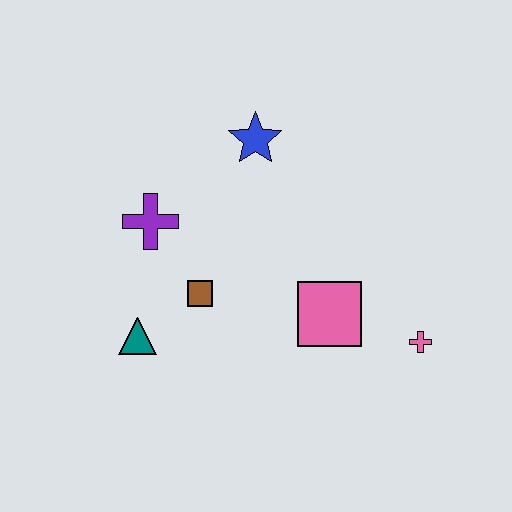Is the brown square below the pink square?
No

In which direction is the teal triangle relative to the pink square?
The teal triangle is to the left of the pink square.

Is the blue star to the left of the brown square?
No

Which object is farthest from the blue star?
The pink cross is farthest from the blue star.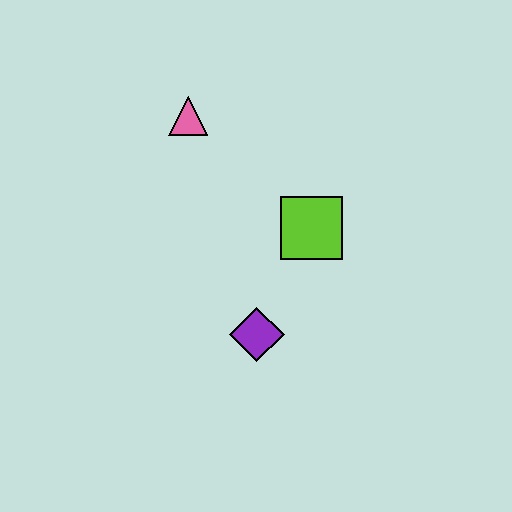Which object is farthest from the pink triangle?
The purple diamond is farthest from the pink triangle.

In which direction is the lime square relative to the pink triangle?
The lime square is to the right of the pink triangle.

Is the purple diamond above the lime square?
No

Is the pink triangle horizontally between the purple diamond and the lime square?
No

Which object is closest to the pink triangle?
The lime square is closest to the pink triangle.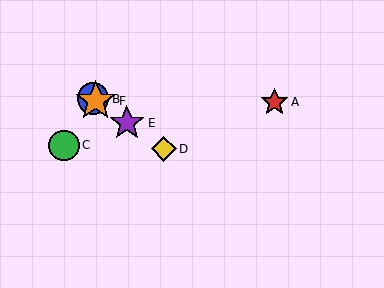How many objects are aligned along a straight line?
4 objects (B, D, E, F) are aligned along a straight line.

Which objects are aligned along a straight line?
Objects B, D, E, F are aligned along a straight line.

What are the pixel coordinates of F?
Object F is at (96, 101).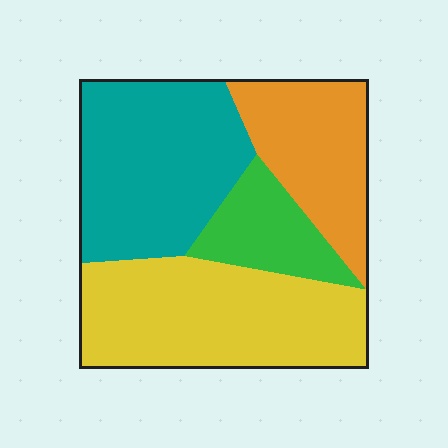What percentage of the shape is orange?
Orange covers around 20% of the shape.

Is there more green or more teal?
Teal.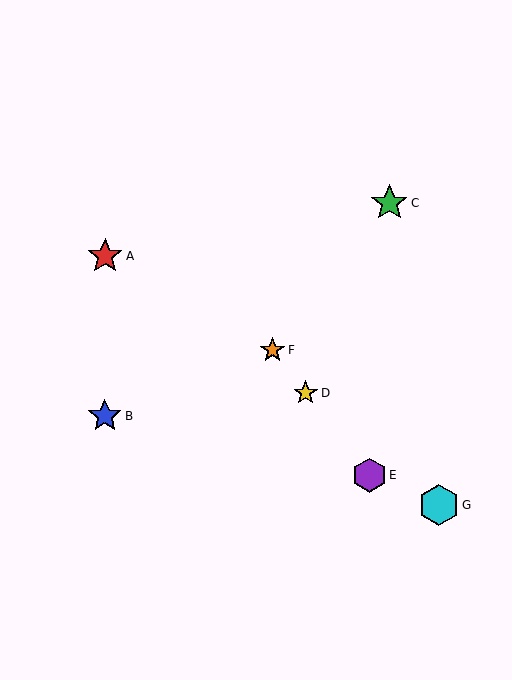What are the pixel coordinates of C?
Object C is at (389, 203).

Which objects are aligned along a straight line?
Objects D, E, F are aligned along a straight line.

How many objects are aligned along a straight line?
3 objects (D, E, F) are aligned along a straight line.